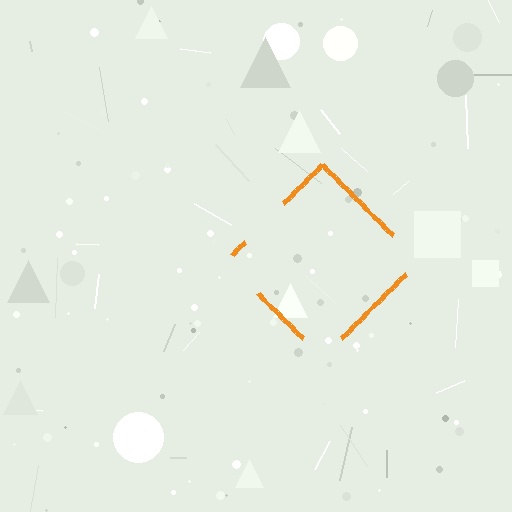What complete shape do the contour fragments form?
The contour fragments form a diamond.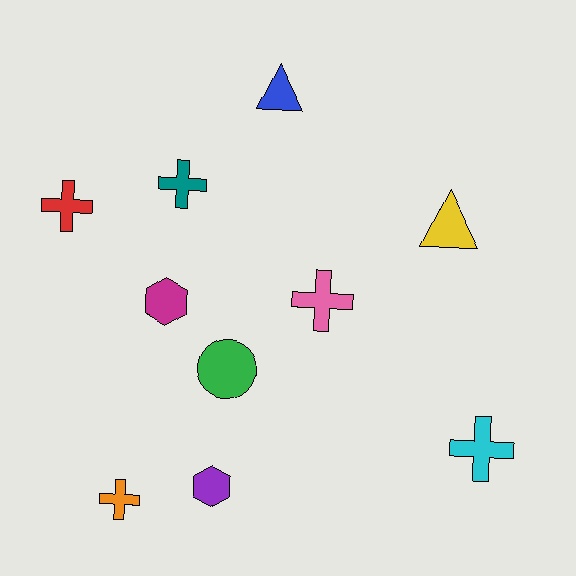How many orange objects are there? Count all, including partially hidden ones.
There is 1 orange object.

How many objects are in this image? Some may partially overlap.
There are 10 objects.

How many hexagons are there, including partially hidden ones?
There are 2 hexagons.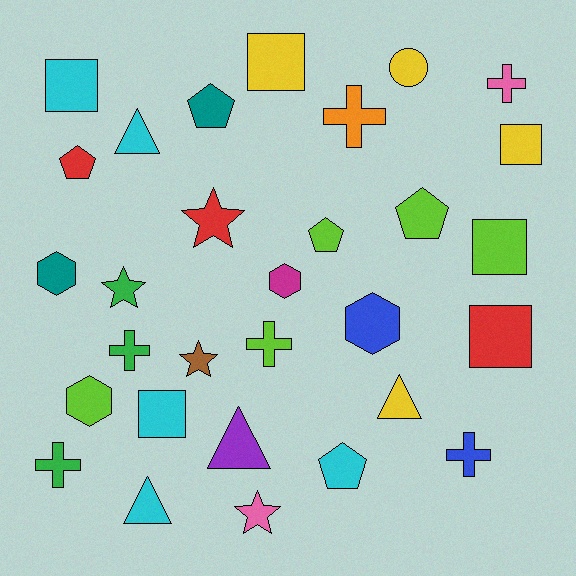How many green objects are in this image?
There are 3 green objects.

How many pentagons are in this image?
There are 5 pentagons.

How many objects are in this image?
There are 30 objects.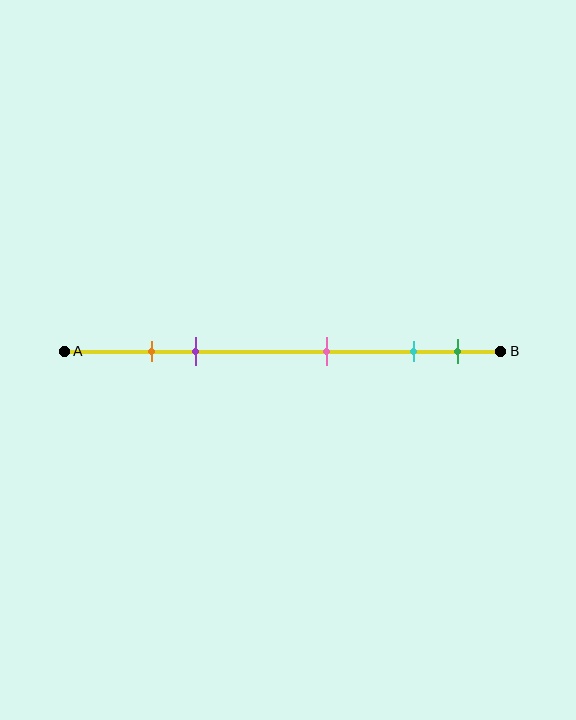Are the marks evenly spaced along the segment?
No, the marks are not evenly spaced.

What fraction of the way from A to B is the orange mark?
The orange mark is approximately 20% (0.2) of the way from A to B.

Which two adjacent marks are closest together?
The orange and purple marks are the closest adjacent pair.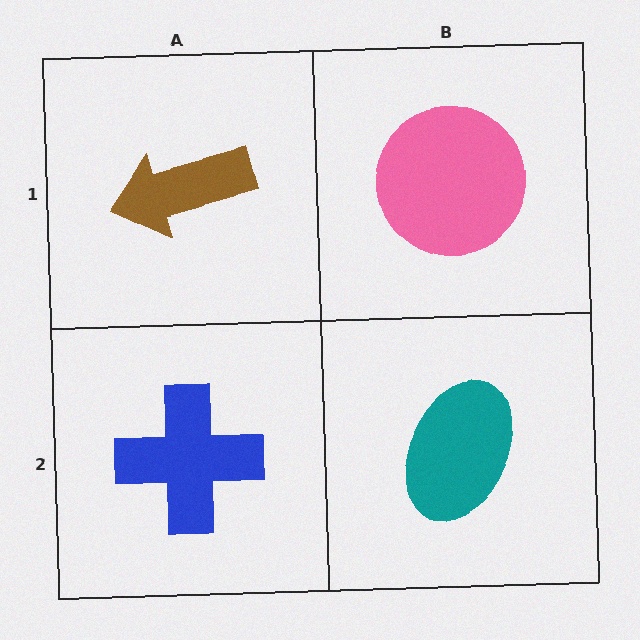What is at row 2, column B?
A teal ellipse.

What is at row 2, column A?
A blue cross.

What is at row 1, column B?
A pink circle.